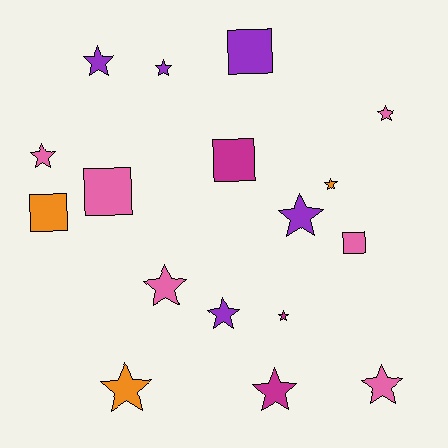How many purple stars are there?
There are 4 purple stars.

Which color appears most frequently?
Pink, with 6 objects.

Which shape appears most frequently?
Star, with 12 objects.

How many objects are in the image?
There are 17 objects.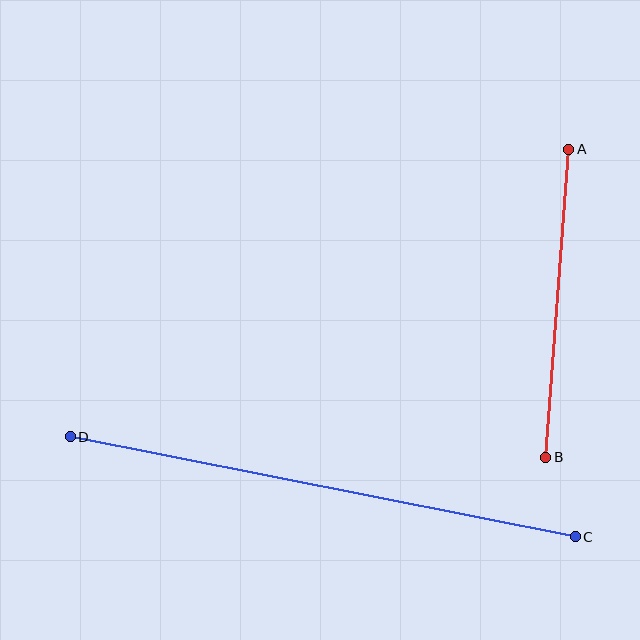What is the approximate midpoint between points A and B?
The midpoint is at approximately (557, 303) pixels.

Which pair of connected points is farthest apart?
Points C and D are farthest apart.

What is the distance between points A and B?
The distance is approximately 309 pixels.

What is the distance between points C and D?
The distance is approximately 515 pixels.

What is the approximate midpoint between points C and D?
The midpoint is at approximately (323, 487) pixels.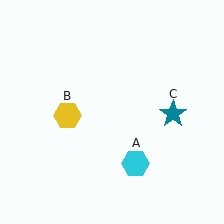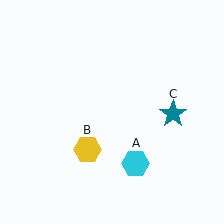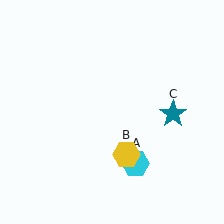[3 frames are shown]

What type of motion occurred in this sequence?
The yellow hexagon (object B) rotated counterclockwise around the center of the scene.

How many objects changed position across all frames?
1 object changed position: yellow hexagon (object B).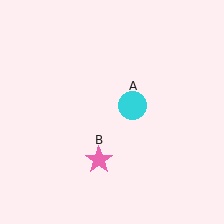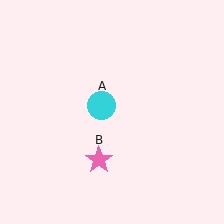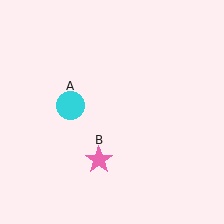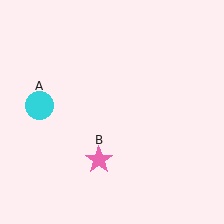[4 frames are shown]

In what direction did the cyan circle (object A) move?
The cyan circle (object A) moved left.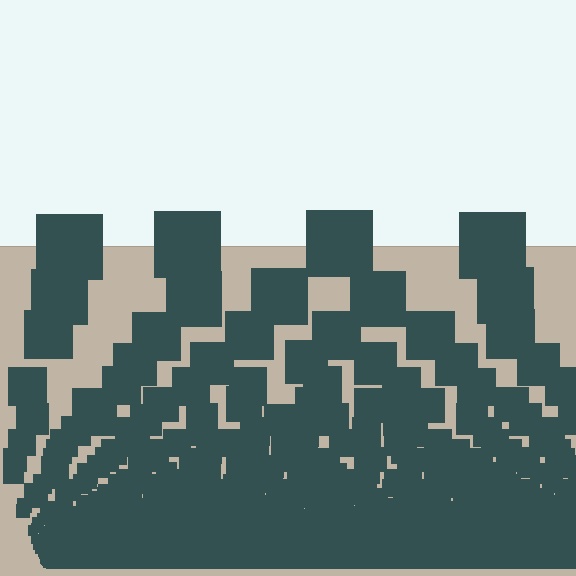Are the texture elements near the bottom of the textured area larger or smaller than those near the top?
Smaller. The gradient is inverted — elements near the bottom are smaller and denser.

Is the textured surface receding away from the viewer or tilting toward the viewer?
The surface appears to tilt toward the viewer. Texture elements get larger and sparser toward the top.